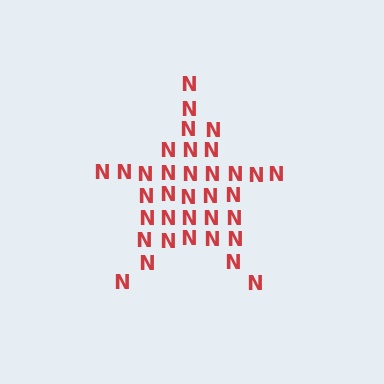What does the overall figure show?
The overall figure shows a star.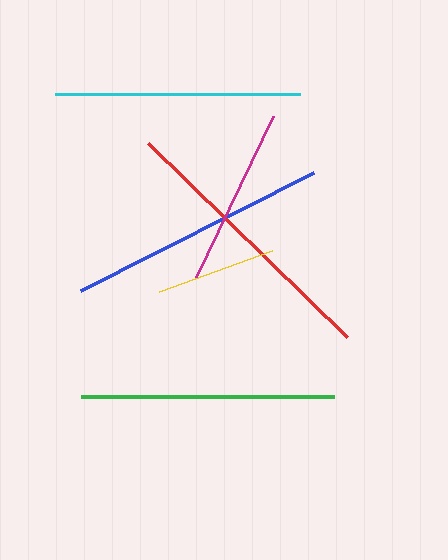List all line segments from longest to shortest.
From longest to shortest: red, blue, green, cyan, magenta, yellow.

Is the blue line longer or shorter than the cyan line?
The blue line is longer than the cyan line.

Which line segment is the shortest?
The yellow line is the shortest at approximately 120 pixels.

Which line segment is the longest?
The red line is the longest at approximately 278 pixels.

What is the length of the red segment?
The red segment is approximately 278 pixels long.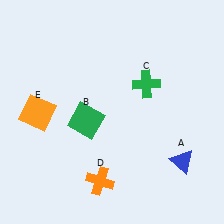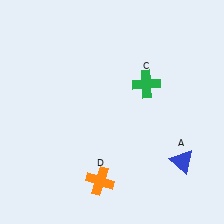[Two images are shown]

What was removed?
The orange square (E), the green square (B) were removed in Image 2.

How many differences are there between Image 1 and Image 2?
There are 2 differences between the two images.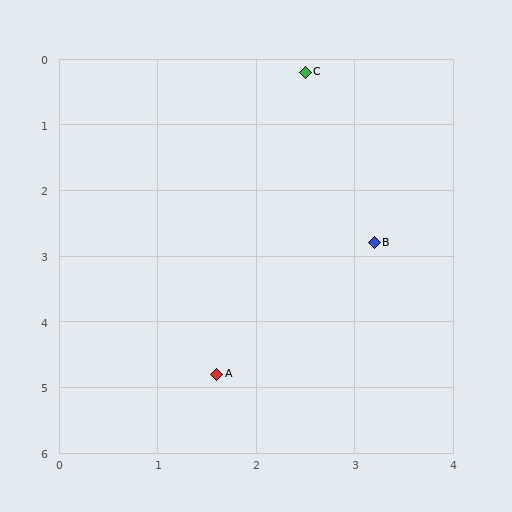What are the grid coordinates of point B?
Point B is at approximately (3.2, 2.8).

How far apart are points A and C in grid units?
Points A and C are about 4.7 grid units apart.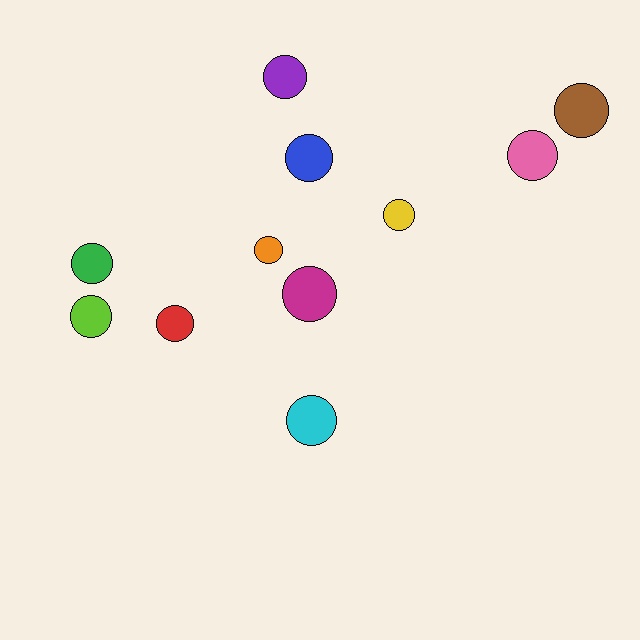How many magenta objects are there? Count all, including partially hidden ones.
There is 1 magenta object.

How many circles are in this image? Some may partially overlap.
There are 11 circles.